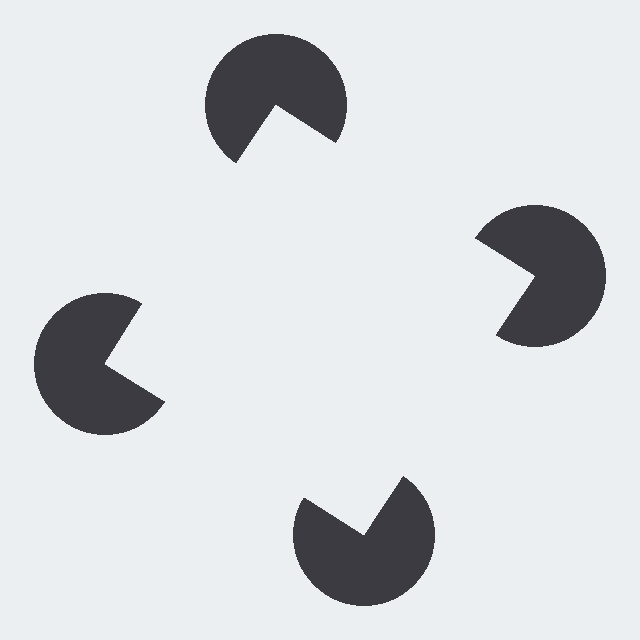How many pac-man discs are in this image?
There are 4 — one at each vertex of the illusory square.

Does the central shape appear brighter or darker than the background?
It typically appears slightly brighter than the background, even though no actual brightness change is drawn.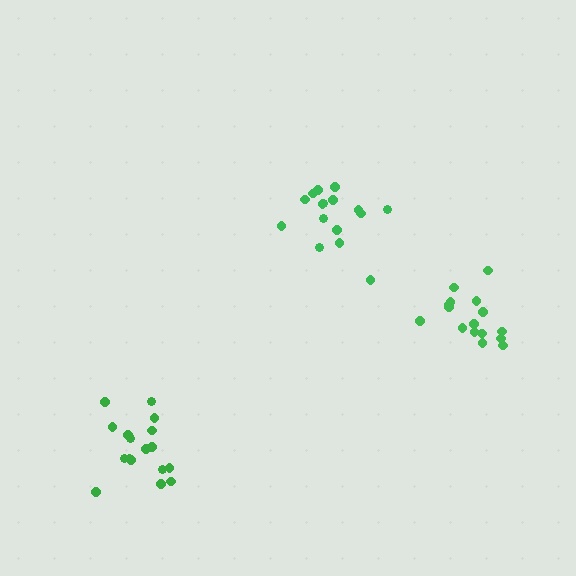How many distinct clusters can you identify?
There are 3 distinct clusters.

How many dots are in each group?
Group 1: 16 dots, Group 2: 16 dots, Group 3: 17 dots (49 total).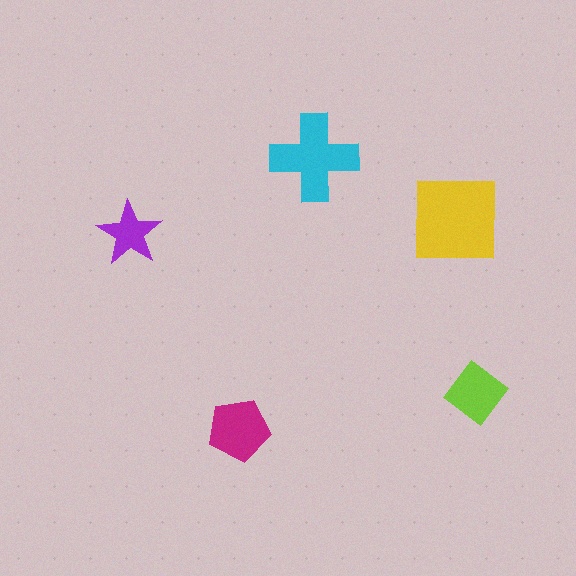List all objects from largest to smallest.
The yellow square, the cyan cross, the magenta pentagon, the lime diamond, the purple star.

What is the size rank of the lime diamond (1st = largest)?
4th.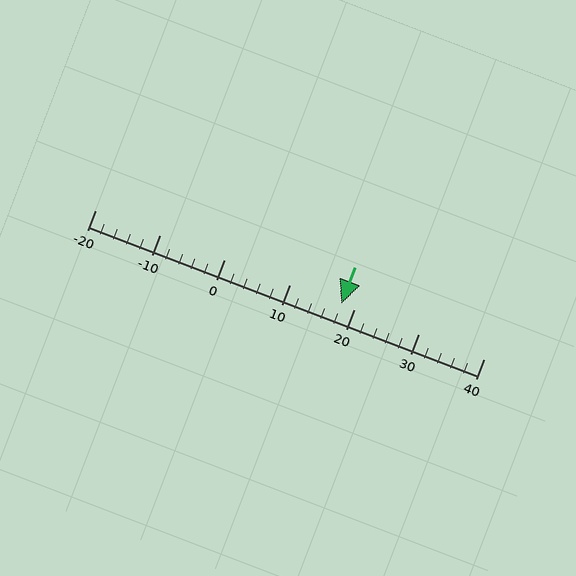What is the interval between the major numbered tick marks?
The major tick marks are spaced 10 units apart.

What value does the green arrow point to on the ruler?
The green arrow points to approximately 18.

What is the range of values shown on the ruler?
The ruler shows values from -20 to 40.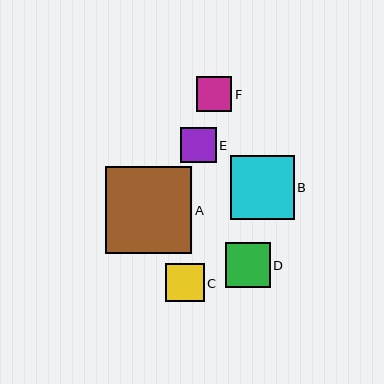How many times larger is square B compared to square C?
Square B is approximately 1.7 times the size of square C.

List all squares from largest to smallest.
From largest to smallest: A, B, D, C, F, E.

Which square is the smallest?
Square E is the smallest with a size of approximately 35 pixels.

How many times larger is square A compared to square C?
Square A is approximately 2.2 times the size of square C.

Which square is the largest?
Square A is the largest with a size of approximately 86 pixels.